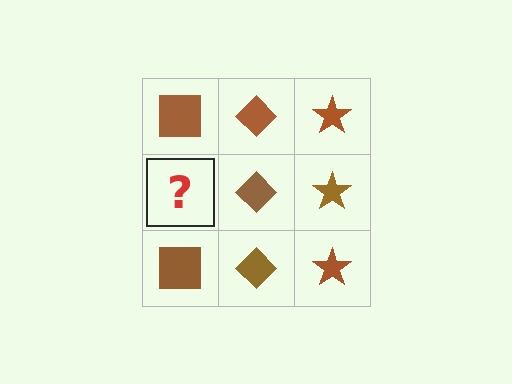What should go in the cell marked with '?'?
The missing cell should contain a brown square.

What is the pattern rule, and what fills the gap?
The rule is that each column has a consistent shape. The gap should be filled with a brown square.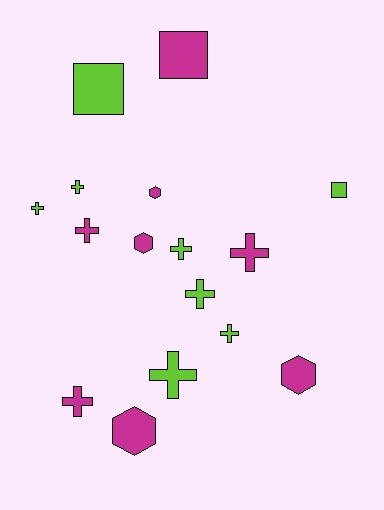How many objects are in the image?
There are 16 objects.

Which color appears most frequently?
Lime, with 8 objects.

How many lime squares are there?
There are 2 lime squares.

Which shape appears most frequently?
Cross, with 9 objects.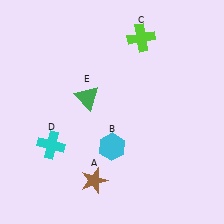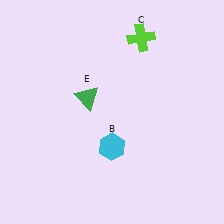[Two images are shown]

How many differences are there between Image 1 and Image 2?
There are 2 differences between the two images.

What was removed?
The cyan cross (D), the brown star (A) were removed in Image 2.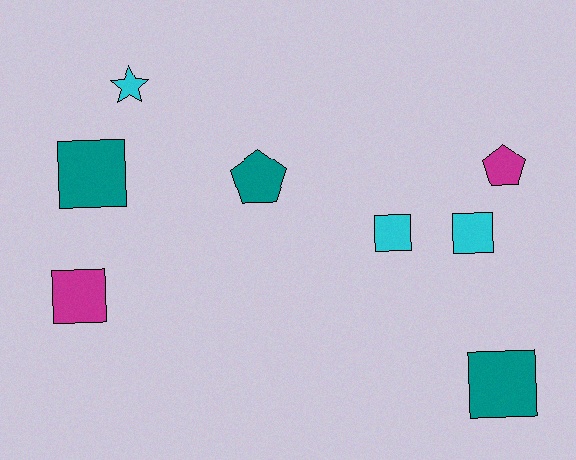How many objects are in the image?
There are 8 objects.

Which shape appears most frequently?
Square, with 5 objects.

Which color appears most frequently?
Teal, with 3 objects.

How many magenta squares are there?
There is 1 magenta square.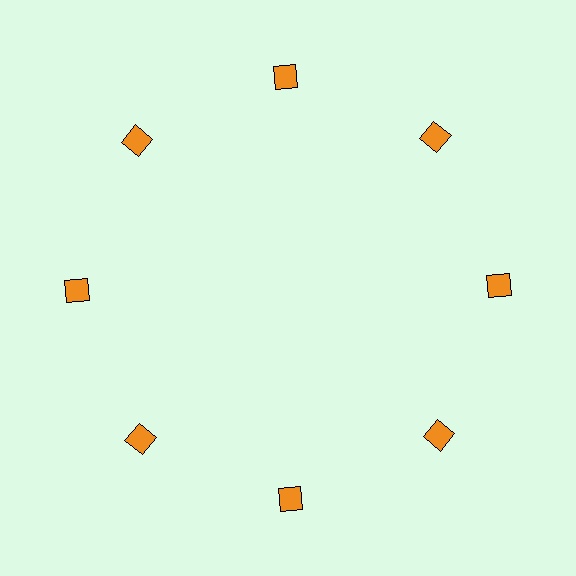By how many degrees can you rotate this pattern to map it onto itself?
The pattern maps onto itself every 45 degrees of rotation.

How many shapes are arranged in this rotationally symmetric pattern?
There are 8 shapes, arranged in 8 groups of 1.